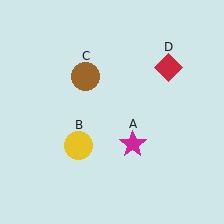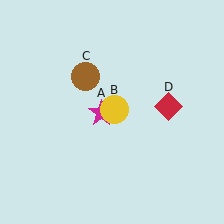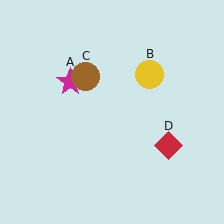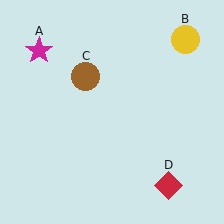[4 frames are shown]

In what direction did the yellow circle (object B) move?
The yellow circle (object B) moved up and to the right.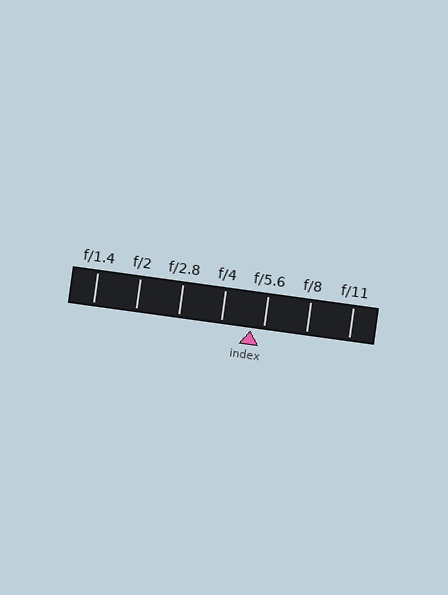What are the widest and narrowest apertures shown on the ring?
The widest aperture shown is f/1.4 and the narrowest is f/11.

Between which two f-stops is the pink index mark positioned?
The index mark is between f/4 and f/5.6.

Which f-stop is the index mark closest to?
The index mark is closest to f/5.6.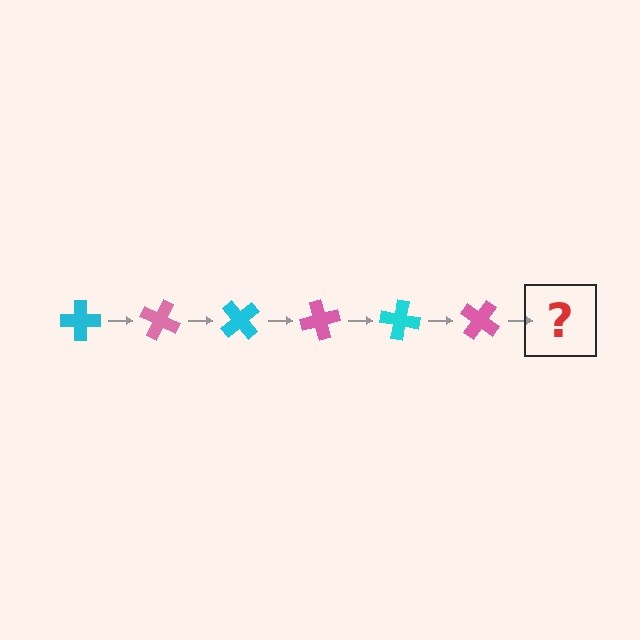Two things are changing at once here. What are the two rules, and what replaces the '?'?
The two rules are that it rotates 25 degrees each step and the color cycles through cyan and pink. The '?' should be a cyan cross, rotated 150 degrees from the start.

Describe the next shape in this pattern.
It should be a cyan cross, rotated 150 degrees from the start.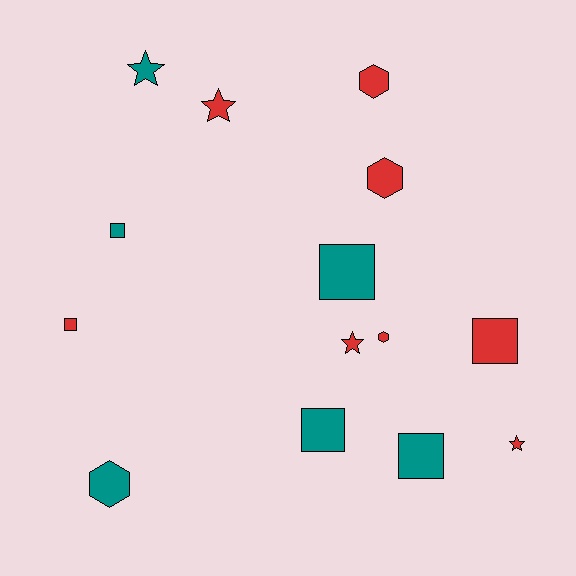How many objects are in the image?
There are 14 objects.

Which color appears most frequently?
Red, with 8 objects.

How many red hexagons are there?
There are 3 red hexagons.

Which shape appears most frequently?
Square, with 6 objects.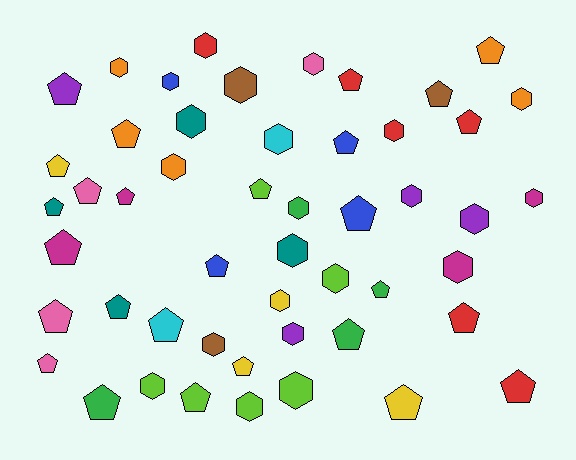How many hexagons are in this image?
There are 23 hexagons.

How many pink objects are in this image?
There are 4 pink objects.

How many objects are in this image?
There are 50 objects.